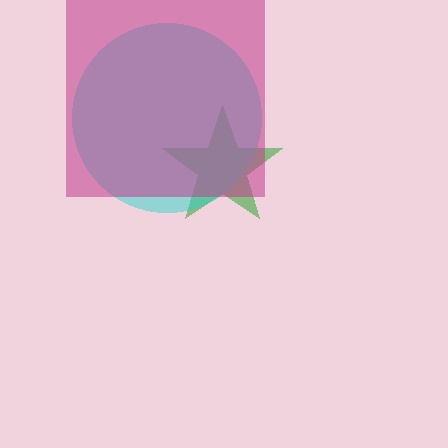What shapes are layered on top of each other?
The layered shapes are: a green star, a cyan circle, a magenta square.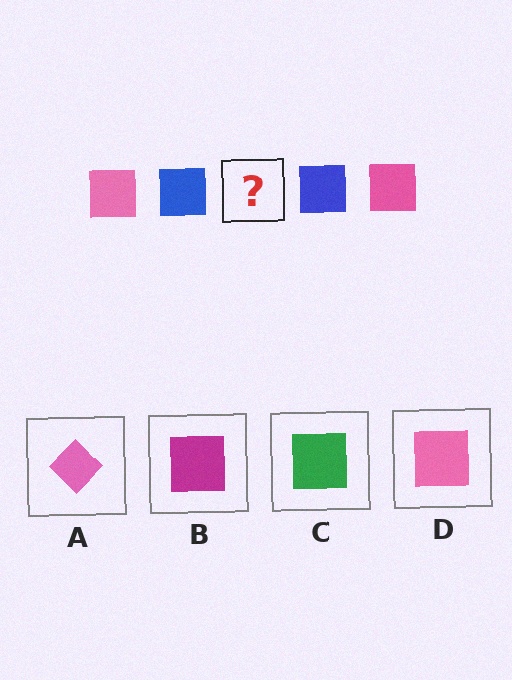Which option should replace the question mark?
Option D.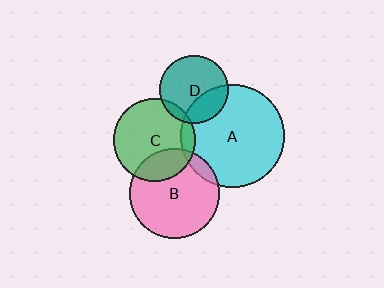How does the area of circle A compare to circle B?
Approximately 1.3 times.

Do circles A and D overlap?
Yes.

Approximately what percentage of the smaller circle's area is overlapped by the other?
Approximately 30%.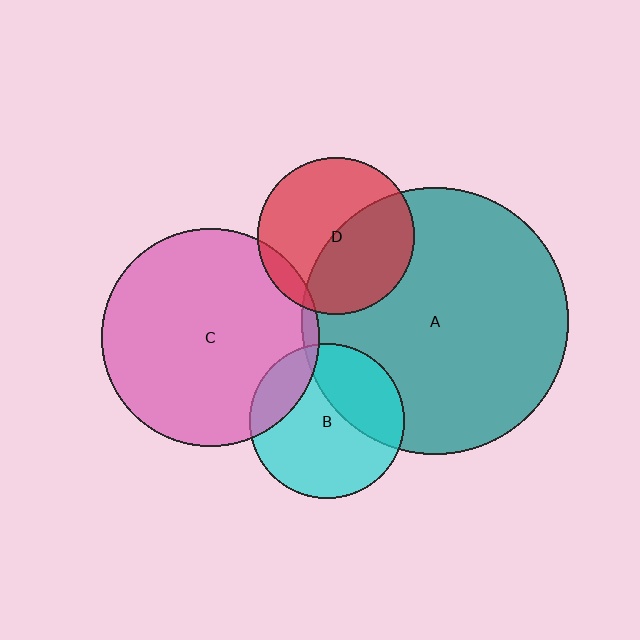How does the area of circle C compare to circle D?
Approximately 1.9 times.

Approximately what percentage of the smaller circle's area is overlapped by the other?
Approximately 10%.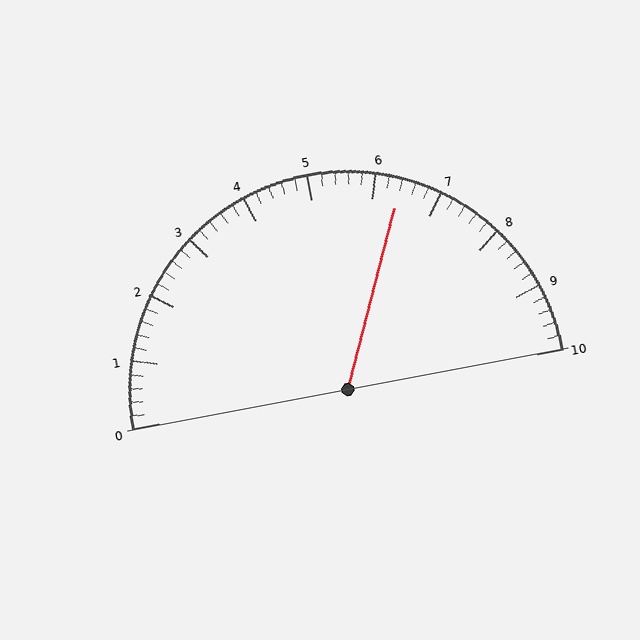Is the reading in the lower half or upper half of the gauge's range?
The reading is in the upper half of the range (0 to 10).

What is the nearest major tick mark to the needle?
The nearest major tick mark is 6.